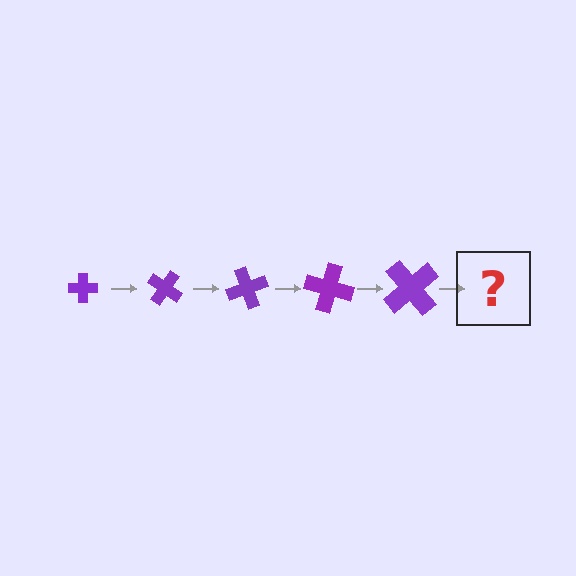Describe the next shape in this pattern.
It should be a cross, larger than the previous one and rotated 175 degrees from the start.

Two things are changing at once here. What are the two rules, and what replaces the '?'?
The two rules are that the cross grows larger each step and it rotates 35 degrees each step. The '?' should be a cross, larger than the previous one and rotated 175 degrees from the start.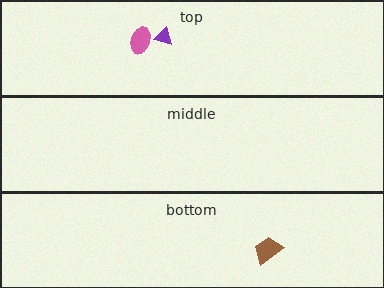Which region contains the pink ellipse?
The top region.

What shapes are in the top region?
The pink ellipse, the purple triangle.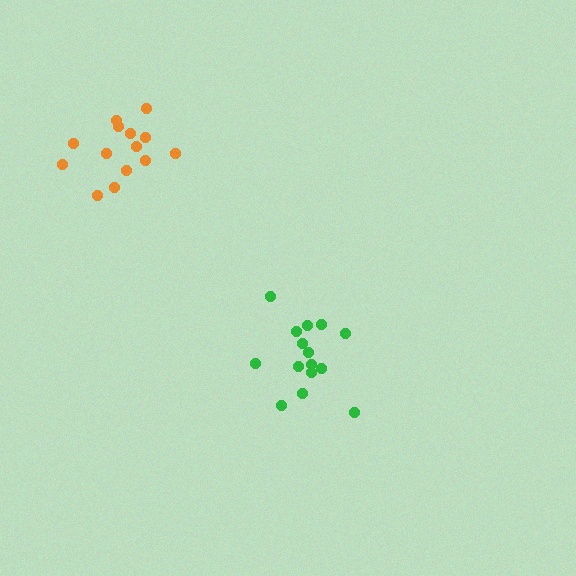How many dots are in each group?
Group 1: 15 dots, Group 2: 14 dots (29 total).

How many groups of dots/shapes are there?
There are 2 groups.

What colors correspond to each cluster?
The clusters are colored: green, orange.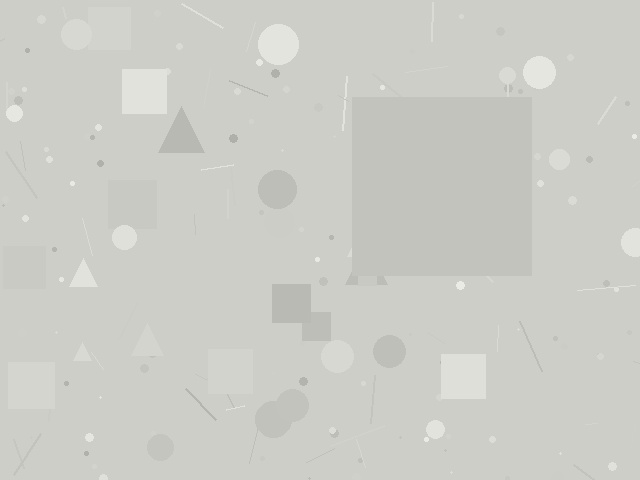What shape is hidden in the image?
A square is hidden in the image.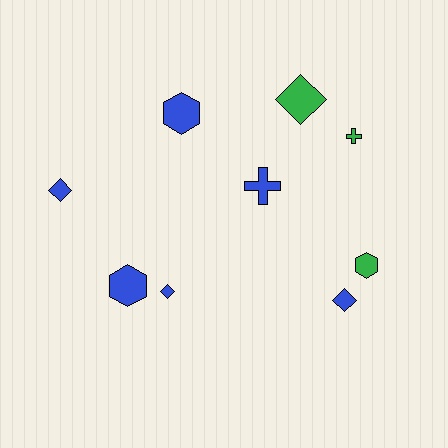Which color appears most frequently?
Blue, with 6 objects.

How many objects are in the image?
There are 9 objects.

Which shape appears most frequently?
Diamond, with 4 objects.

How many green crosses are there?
There is 1 green cross.